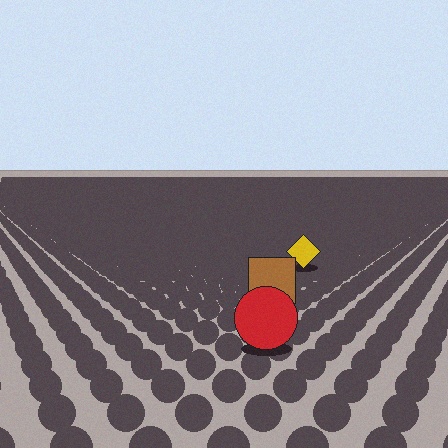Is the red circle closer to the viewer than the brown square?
Yes. The red circle is closer — you can tell from the texture gradient: the ground texture is coarser near it.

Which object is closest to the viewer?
The red circle is closest. The texture marks near it are larger and more spread out.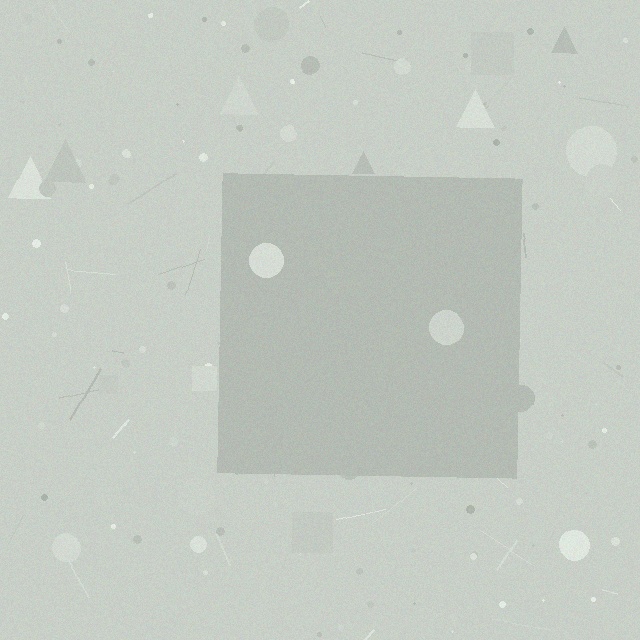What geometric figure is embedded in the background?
A square is embedded in the background.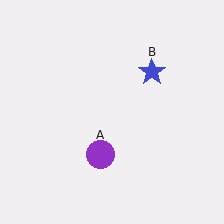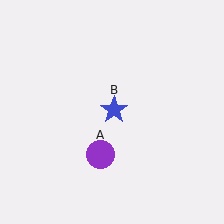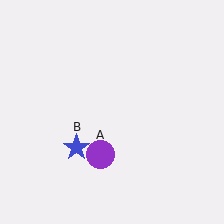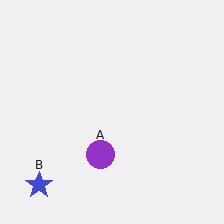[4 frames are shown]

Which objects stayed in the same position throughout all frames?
Purple circle (object A) remained stationary.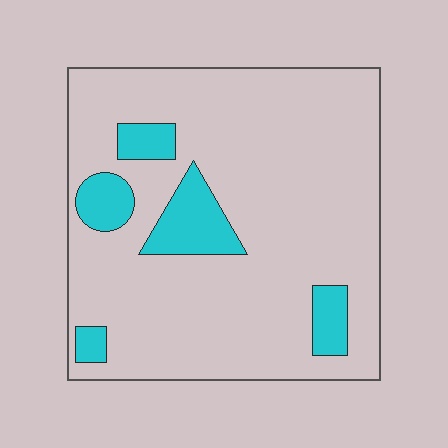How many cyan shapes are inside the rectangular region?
5.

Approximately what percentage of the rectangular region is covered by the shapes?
Approximately 15%.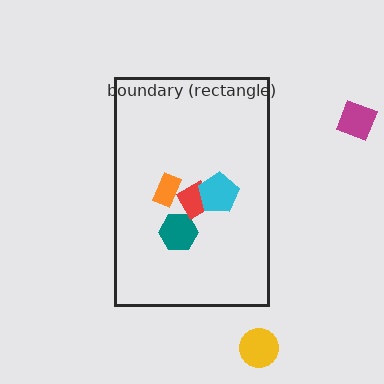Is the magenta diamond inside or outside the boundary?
Outside.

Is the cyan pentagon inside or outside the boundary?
Inside.